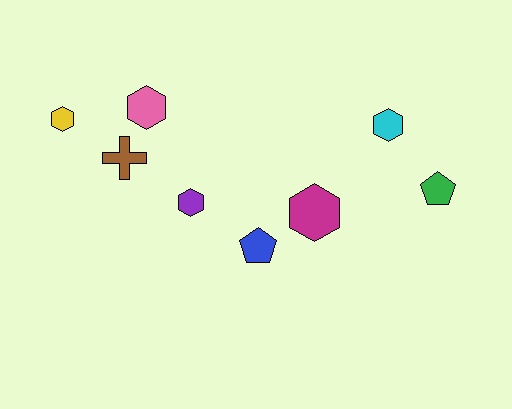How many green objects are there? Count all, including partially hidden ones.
There is 1 green object.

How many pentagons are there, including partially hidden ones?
There are 2 pentagons.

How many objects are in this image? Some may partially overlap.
There are 8 objects.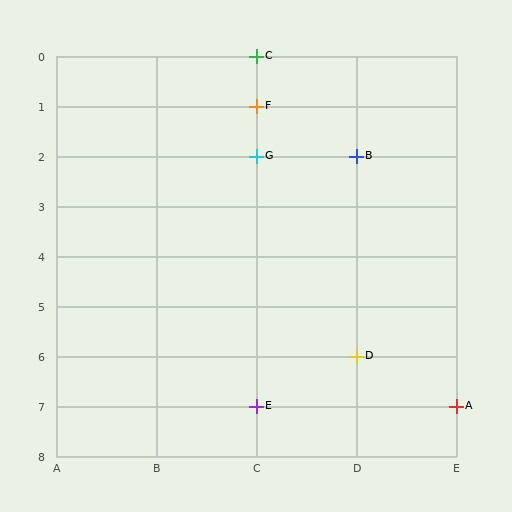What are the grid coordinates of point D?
Point D is at grid coordinates (D, 6).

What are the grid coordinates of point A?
Point A is at grid coordinates (E, 7).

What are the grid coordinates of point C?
Point C is at grid coordinates (C, 0).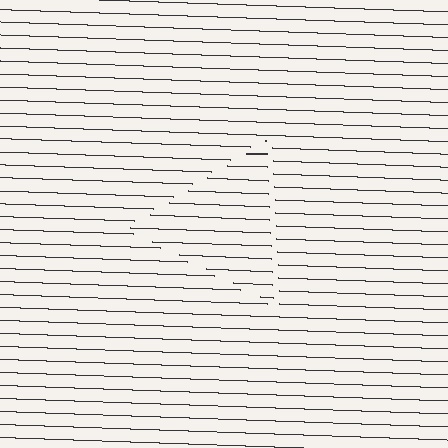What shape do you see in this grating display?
An illusory triangle. The interior of the shape contains the same grating, shifted by half a period — the contour is defined by the phase discontinuity where line-ends from the inner and outer gratings abut.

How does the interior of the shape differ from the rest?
The interior of the shape contains the same grating, shifted by half a period — the contour is defined by the phase discontinuity where line-ends from the inner and outer gratings abut.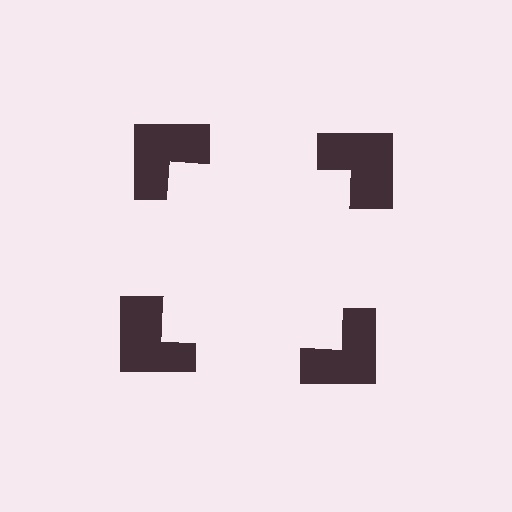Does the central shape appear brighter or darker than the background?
It typically appears slightly brighter than the background, even though no actual brightness change is drawn.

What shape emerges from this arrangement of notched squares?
An illusory square — its edges are inferred from the aligned wedge cuts in the notched squares, not physically drawn.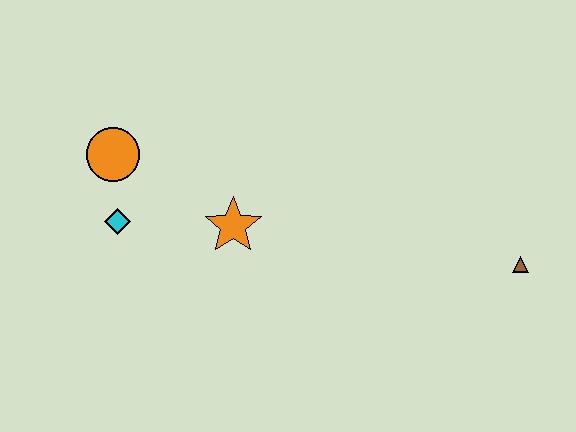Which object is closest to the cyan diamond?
The orange circle is closest to the cyan diamond.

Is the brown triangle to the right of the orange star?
Yes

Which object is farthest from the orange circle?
The brown triangle is farthest from the orange circle.